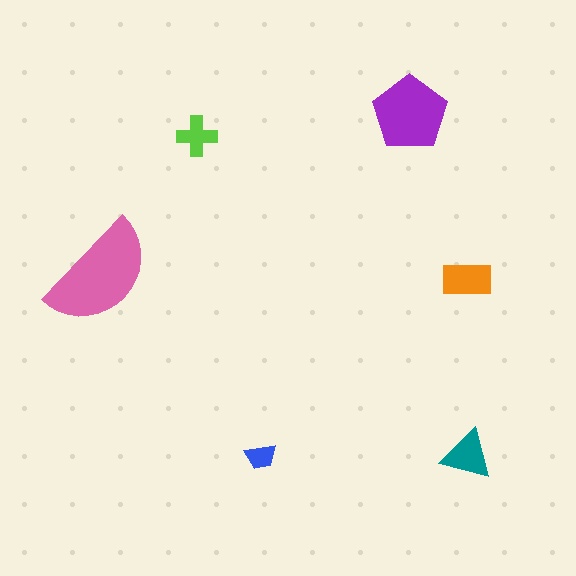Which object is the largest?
The pink semicircle.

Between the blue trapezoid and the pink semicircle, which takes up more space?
The pink semicircle.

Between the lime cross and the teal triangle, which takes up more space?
The teal triangle.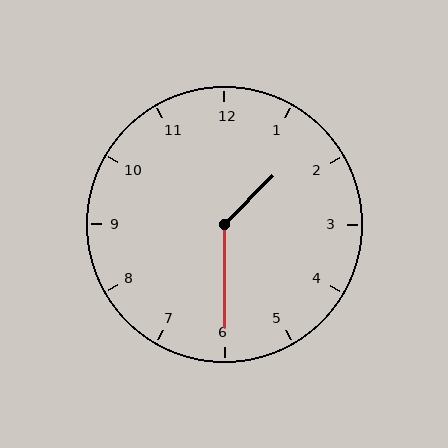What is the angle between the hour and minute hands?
Approximately 135 degrees.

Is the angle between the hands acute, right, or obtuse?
It is obtuse.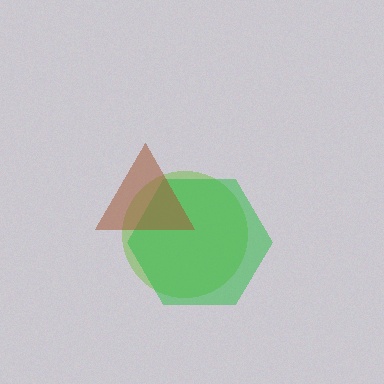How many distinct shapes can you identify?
There are 3 distinct shapes: a lime circle, a green hexagon, a brown triangle.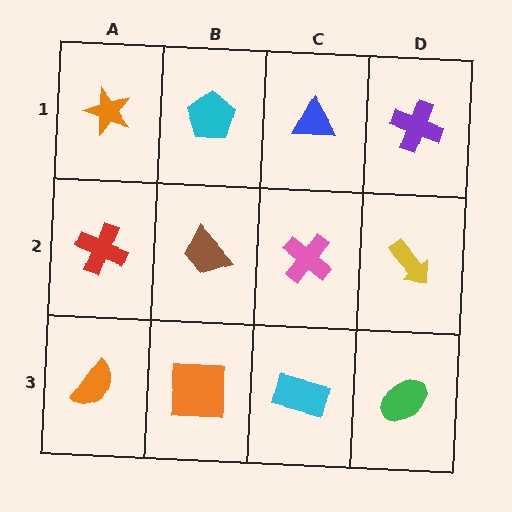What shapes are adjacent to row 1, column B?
A brown trapezoid (row 2, column B), an orange star (row 1, column A), a blue triangle (row 1, column C).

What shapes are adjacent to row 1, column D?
A yellow arrow (row 2, column D), a blue triangle (row 1, column C).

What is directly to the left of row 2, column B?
A red cross.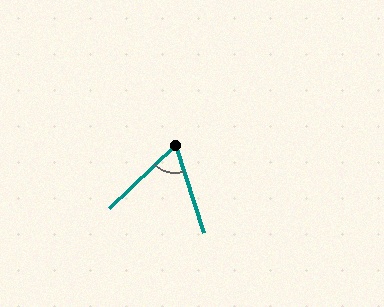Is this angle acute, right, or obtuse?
It is acute.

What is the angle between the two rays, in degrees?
Approximately 64 degrees.